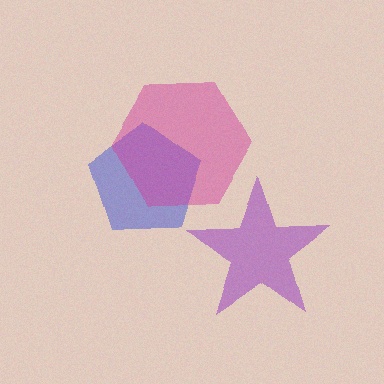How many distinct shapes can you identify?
There are 3 distinct shapes: a blue pentagon, a purple star, a magenta hexagon.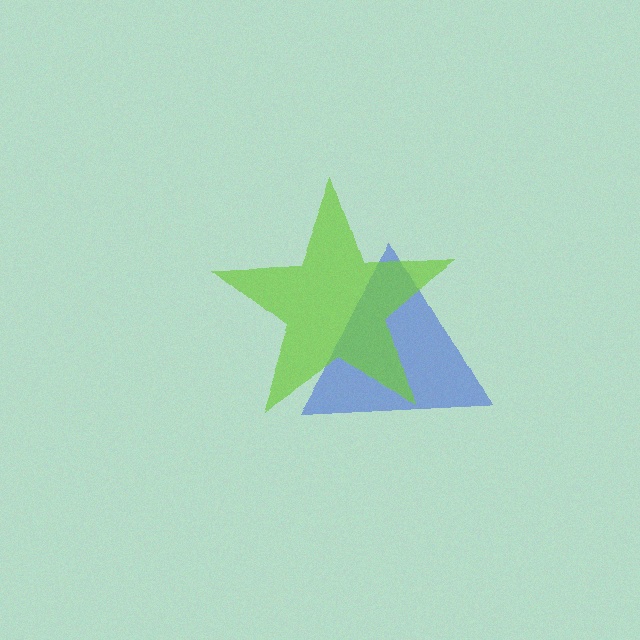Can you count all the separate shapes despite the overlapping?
Yes, there are 2 separate shapes.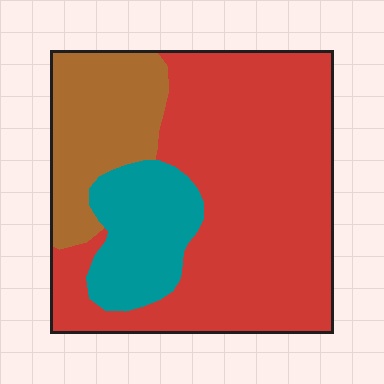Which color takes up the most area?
Red, at roughly 65%.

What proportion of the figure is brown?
Brown covers about 20% of the figure.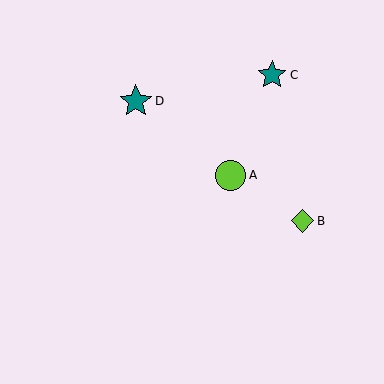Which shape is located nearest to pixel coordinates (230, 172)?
The lime circle (labeled A) at (231, 175) is nearest to that location.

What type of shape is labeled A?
Shape A is a lime circle.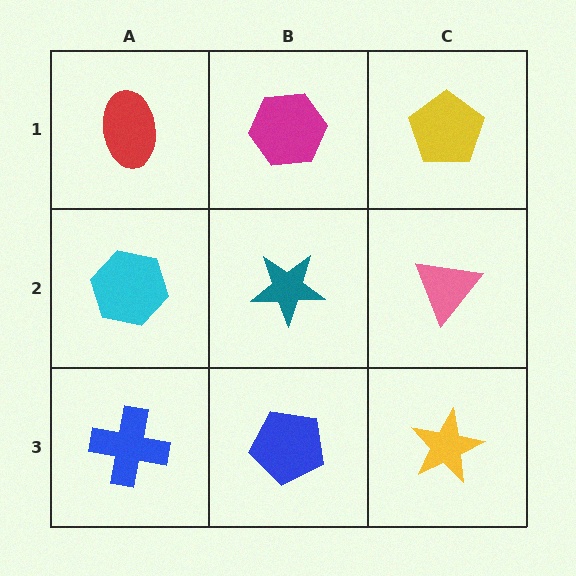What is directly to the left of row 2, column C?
A teal star.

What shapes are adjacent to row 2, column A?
A red ellipse (row 1, column A), a blue cross (row 3, column A), a teal star (row 2, column B).